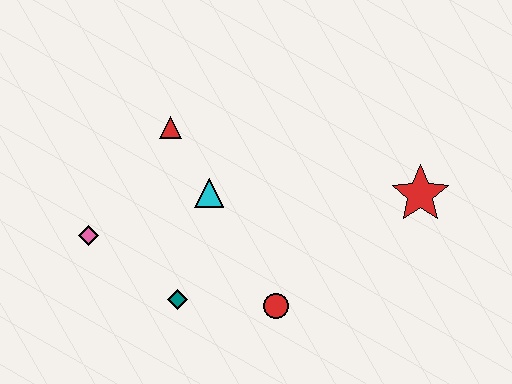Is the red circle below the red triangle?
Yes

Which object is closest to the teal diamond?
The red circle is closest to the teal diamond.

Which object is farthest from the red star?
The pink diamond is farthest from the red star.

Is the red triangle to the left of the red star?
Yes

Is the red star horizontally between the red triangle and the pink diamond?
No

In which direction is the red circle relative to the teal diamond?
The red circle is to the right of the teal diamond.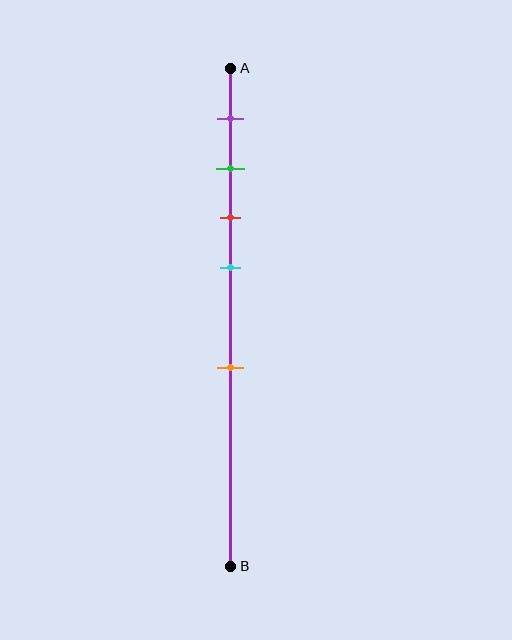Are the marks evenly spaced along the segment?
No, the marks are not evenly spaced.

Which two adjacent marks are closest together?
The green and red marks are the closest adjacent pair.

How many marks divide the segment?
There are 5 marks dividing the segment.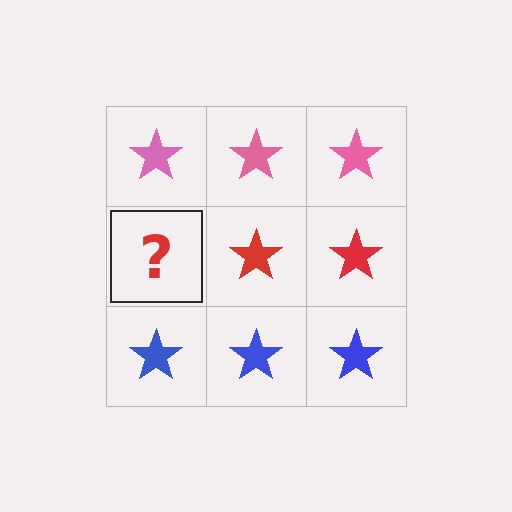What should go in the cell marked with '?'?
The missing cell should contain a red star.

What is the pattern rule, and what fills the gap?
The rule is that each row has a consistent color. The gap should be filled with a red star.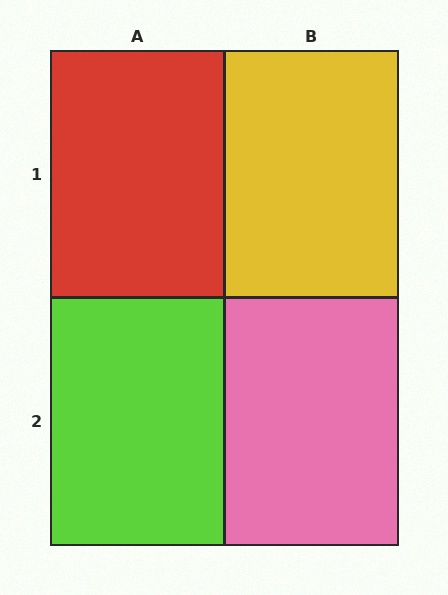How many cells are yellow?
1 cell is yellow.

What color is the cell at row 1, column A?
Red.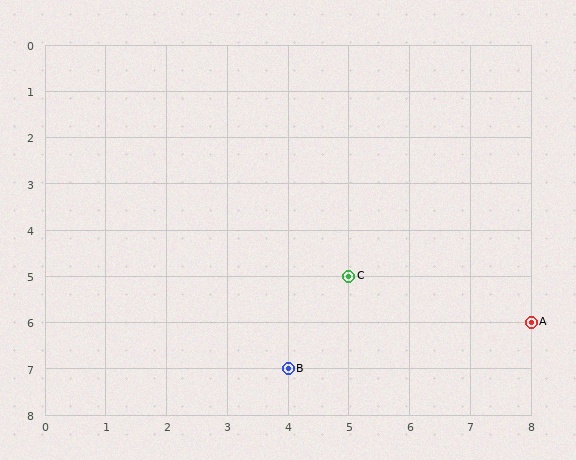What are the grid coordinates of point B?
Point B is at grid coordinates (4, 7).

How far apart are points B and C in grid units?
Points B and C are 1 column and 2 rows apart (about 2.2 grid units diagonally).